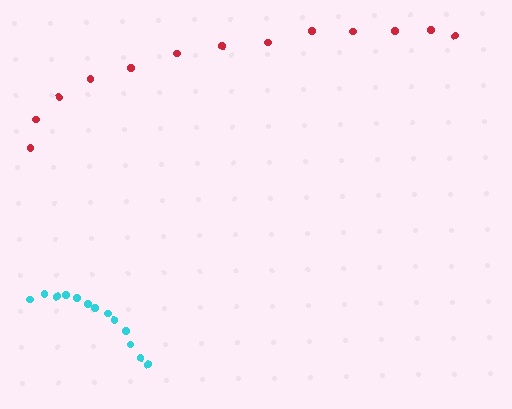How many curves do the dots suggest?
There are 2 distinct paths.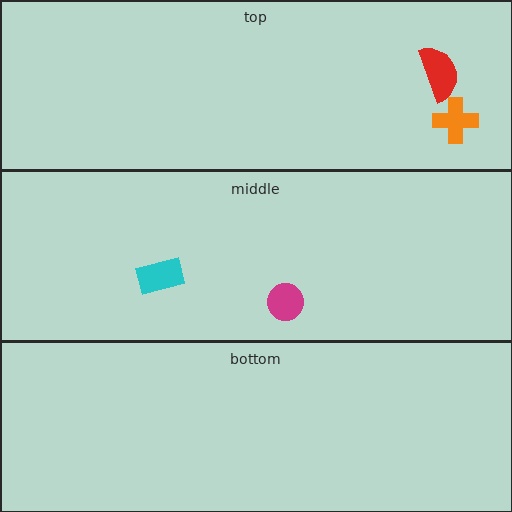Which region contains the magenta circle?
The middle region.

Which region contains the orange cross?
The top region.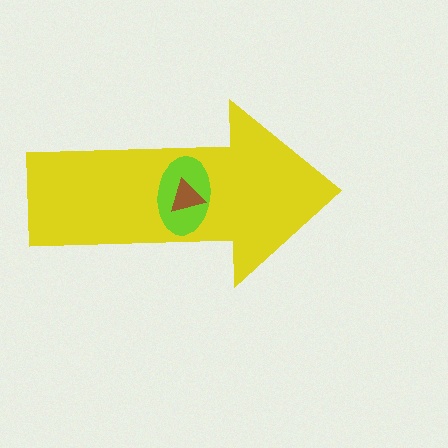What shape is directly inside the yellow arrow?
The lime ellipse.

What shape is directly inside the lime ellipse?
The brown triangle.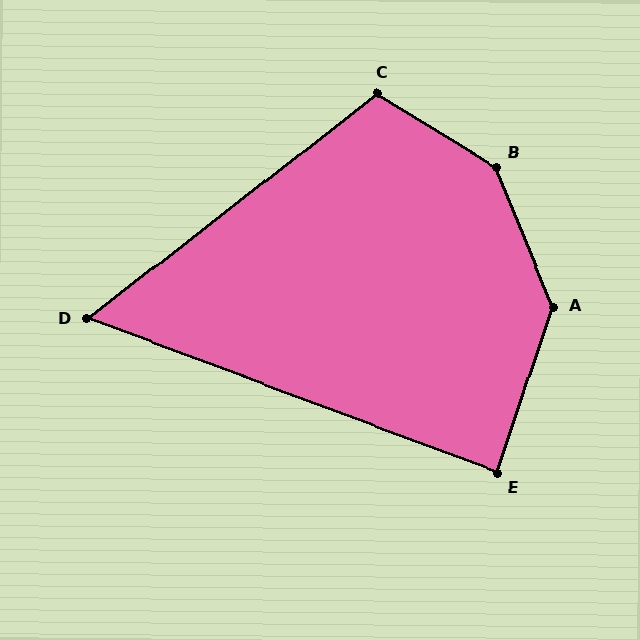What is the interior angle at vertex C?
Approximately 111 degrees (obtuse).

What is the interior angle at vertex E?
Approximately 88 degrees (approximately right).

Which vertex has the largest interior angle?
B, at approximately 144 degrees.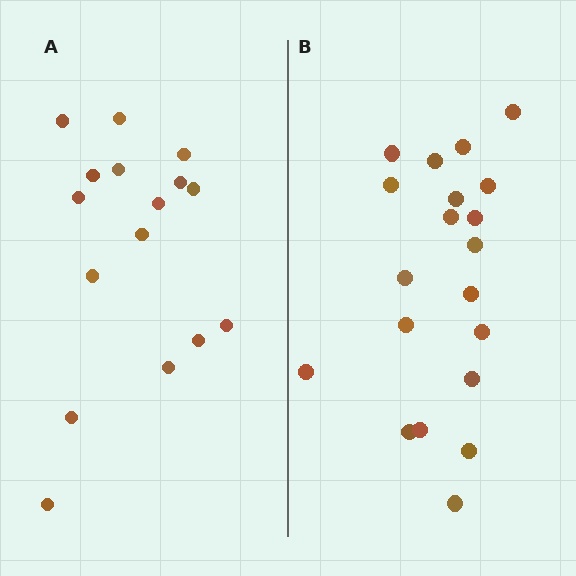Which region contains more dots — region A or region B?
Region B (the right region) has more dots.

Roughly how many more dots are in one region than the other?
Region B has about 4 more dots than region A.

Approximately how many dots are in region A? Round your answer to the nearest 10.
About 20 dots. (The exact count is 16, which rounds to 20.)